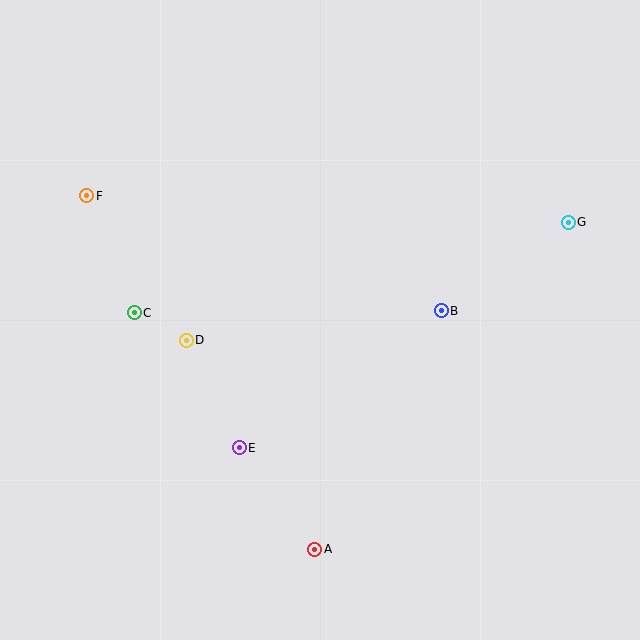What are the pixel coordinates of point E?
Point E is at (239, 448).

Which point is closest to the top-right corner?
Point G is closest to the top-right corner.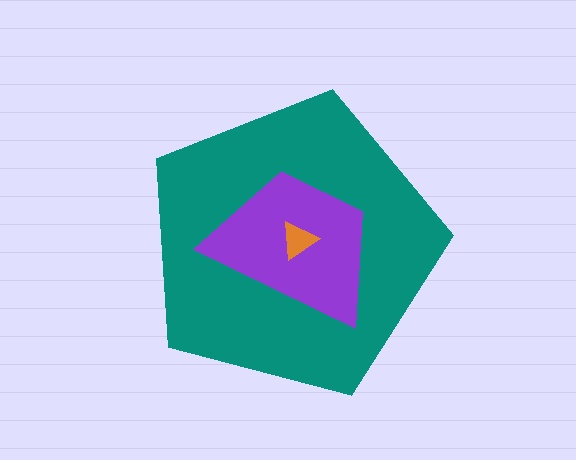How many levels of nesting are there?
3.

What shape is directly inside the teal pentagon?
The purple trapezoid.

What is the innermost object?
The orange triangle.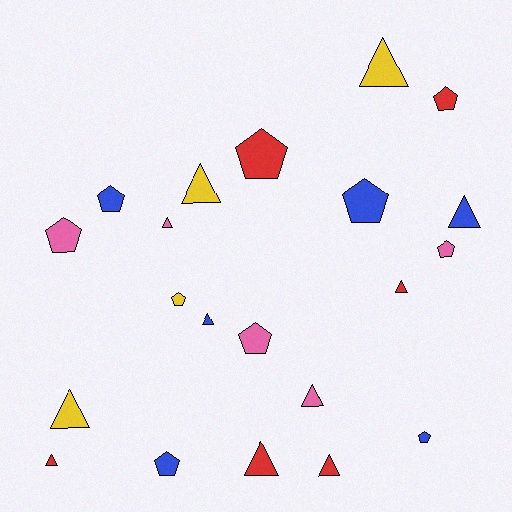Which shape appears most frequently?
Triangle, with 11 objects.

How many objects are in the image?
There are 21 objects.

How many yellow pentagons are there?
There is 1 yellow pentagon.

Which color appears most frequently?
Blue, with 6 objects.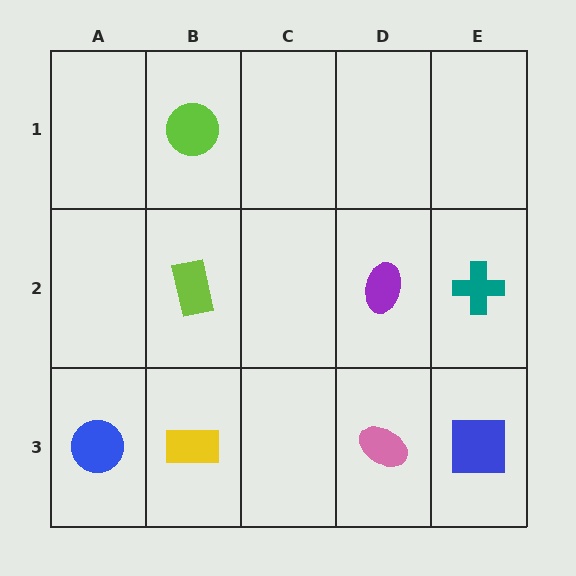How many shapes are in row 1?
1 shape.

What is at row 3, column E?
A blue square.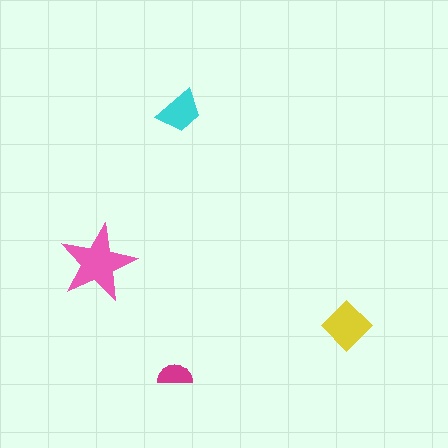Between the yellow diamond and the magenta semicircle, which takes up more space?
The yellow diamond.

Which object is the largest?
The pink star.